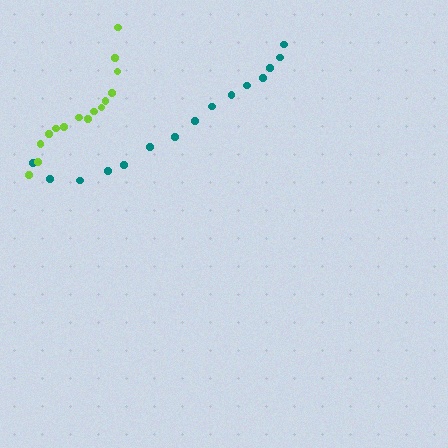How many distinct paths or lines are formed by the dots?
There are 2 distinct paths.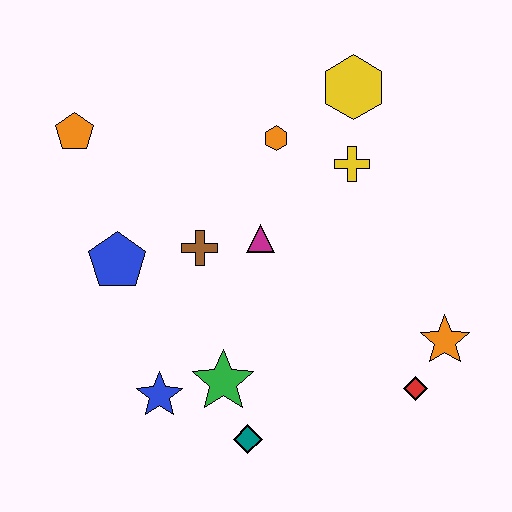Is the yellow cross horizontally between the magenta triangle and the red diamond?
Yes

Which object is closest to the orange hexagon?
The yellow cross is closest to the orange hexagon.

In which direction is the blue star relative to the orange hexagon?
The blue star is below the orange hexagon.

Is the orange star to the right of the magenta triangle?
Yes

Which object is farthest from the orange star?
The orange pentagon is farthest from the orange star.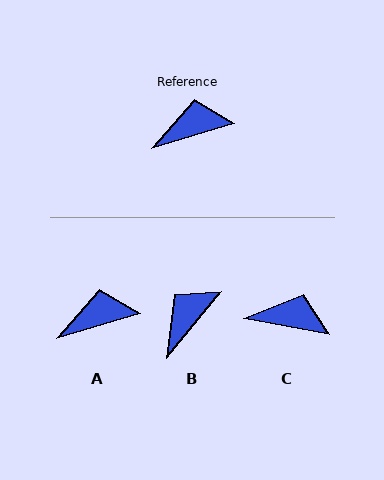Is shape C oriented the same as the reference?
No, it is off by about 27 degrees.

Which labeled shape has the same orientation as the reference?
A.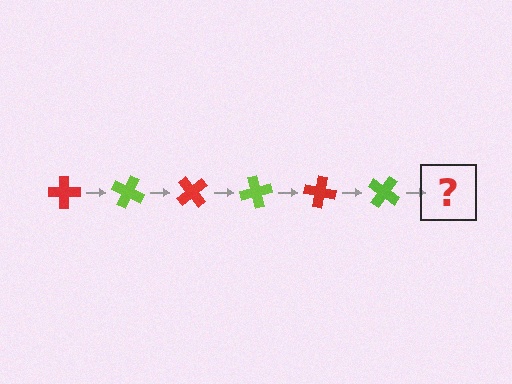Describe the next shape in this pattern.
It should be a red cross, rotated 150 degrees from the start.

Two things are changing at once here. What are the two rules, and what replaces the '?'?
The two rules are that it rotates 25 degrees each step and the color cycles through red and lime. The '?' should be a red cross, rotated 150 degrees from the start.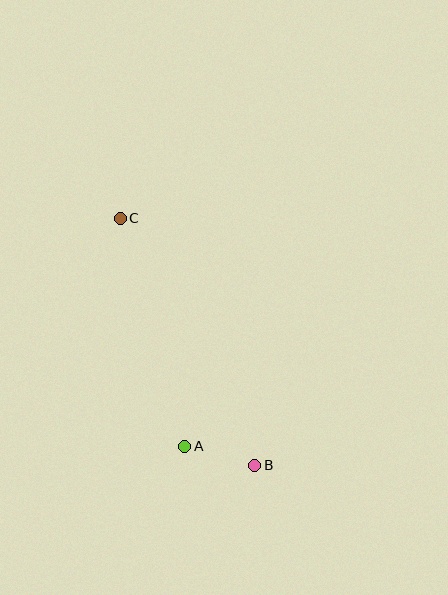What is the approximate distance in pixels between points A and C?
The distance between A and C is approximately 237 pixels.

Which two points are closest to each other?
Points A and B are closest to each other.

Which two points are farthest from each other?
Points B and C are farthest from each other.